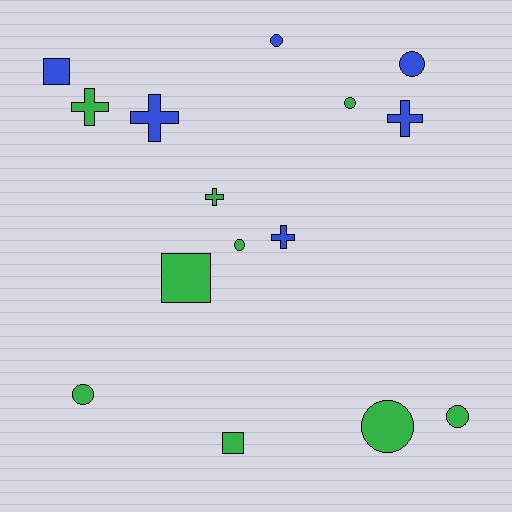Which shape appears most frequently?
Circle, with 7 objects.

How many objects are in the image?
There are 15 objects.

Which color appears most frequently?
Green, with 9 objects.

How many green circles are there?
There are 5 green circles.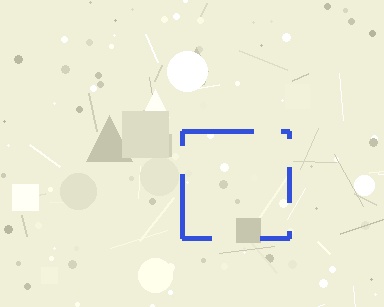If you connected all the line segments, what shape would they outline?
They would outline a square.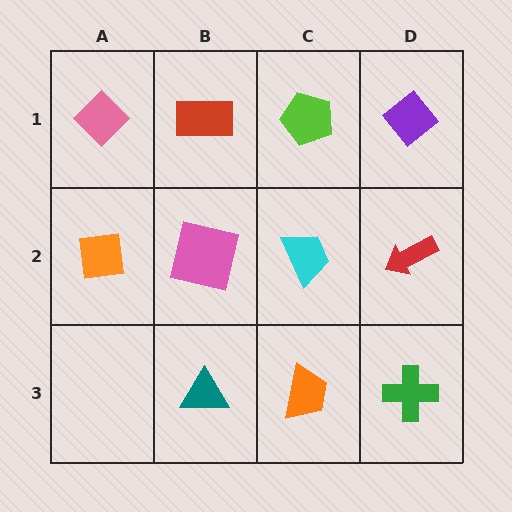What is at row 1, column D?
A purple diamond.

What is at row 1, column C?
A lime pentagon.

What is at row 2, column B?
A pink square.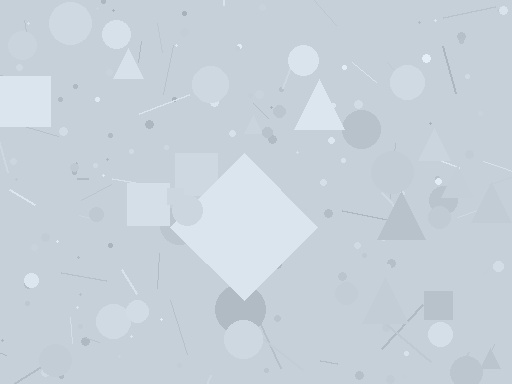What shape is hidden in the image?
A diamond is hidden in the image.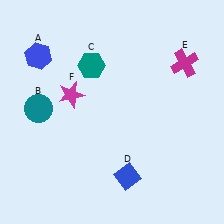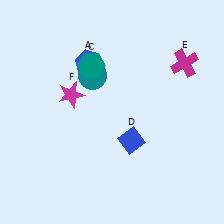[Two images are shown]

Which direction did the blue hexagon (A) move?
The blue hexagon (A) moved right.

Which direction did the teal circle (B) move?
The teal circle (B) moved right.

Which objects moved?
The objects that moved are: the blue hexagon (A), the teal circle (B), the blue diamond (D).